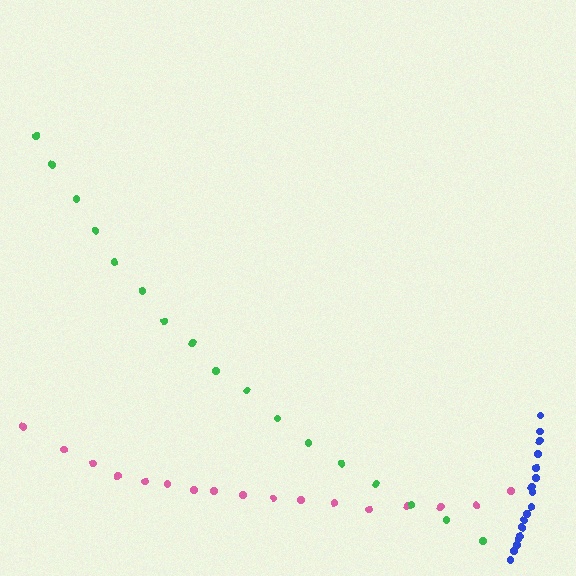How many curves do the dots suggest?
There are 3 distinct paths.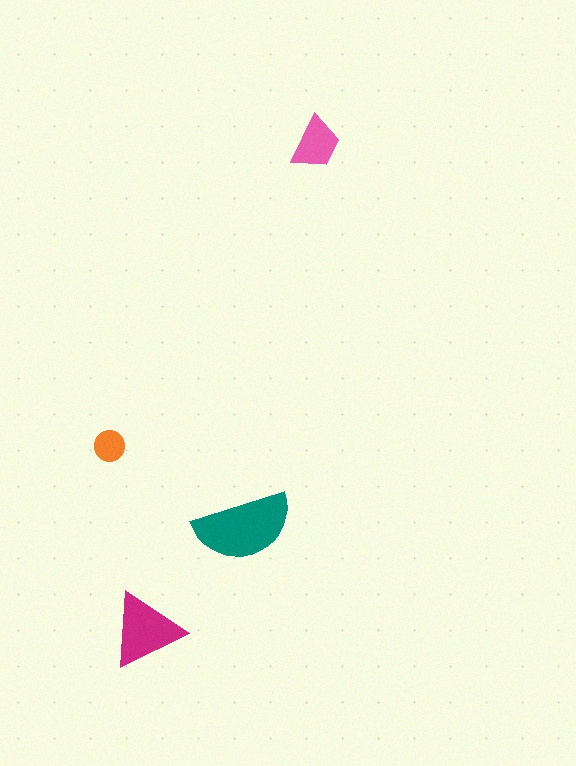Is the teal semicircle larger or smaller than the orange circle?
Larger.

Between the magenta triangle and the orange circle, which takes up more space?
The magenta triangle.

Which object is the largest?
The teal semicircle.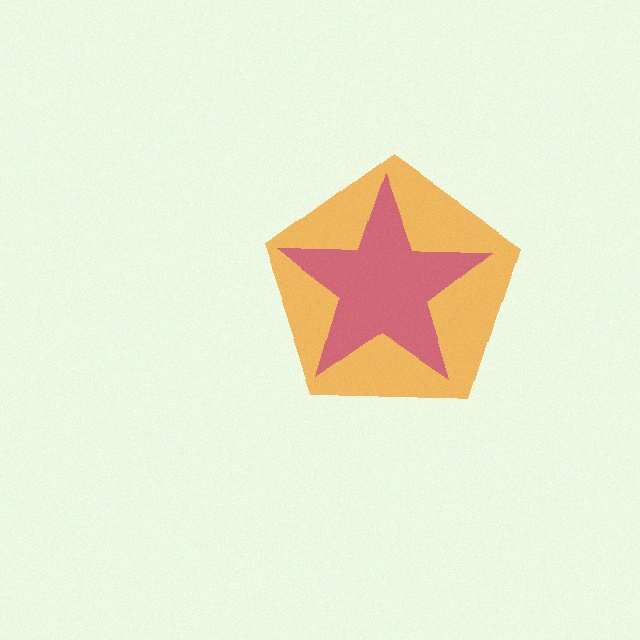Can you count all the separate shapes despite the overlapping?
Yes, there are 2 separate shapes.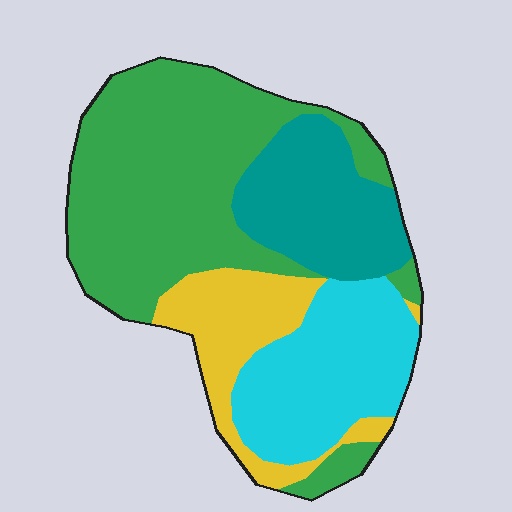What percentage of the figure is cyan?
Cyan covers about 20% of the figure.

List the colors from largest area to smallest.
From largest to smallest: green, cyan, teal, yellow.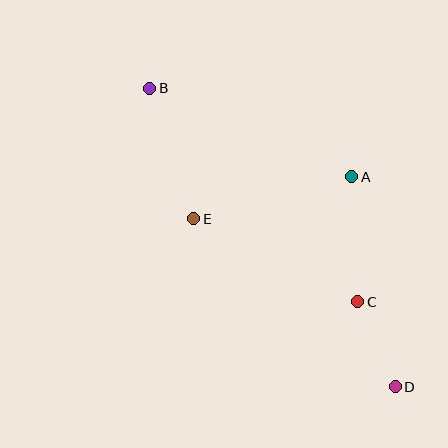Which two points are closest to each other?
Points C and D are closest to each other.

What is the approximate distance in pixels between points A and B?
The distance between A and B is approximately 220 pixels.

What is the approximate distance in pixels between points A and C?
The distance between A and C is approximately 125 pixels.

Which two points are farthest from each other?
Points B and D are farthest from each other.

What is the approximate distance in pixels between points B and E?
The distance between B and E is approximately 138 pixels.